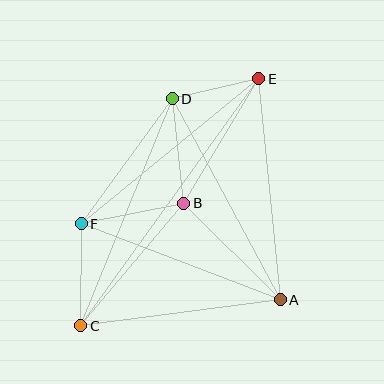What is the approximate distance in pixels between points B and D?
The distance between B and D is approximately 105 pixels.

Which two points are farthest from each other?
Points C and E are farthest from each other.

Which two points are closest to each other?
Points D and E are closest to each other.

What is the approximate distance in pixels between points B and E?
The distance between B and E is approximately 146 pixels.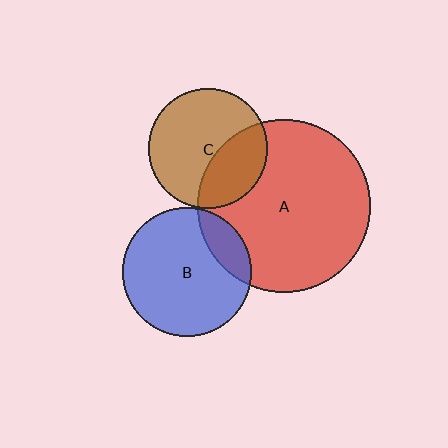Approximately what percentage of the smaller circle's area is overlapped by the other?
Approximately 35%.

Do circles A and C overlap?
Yes.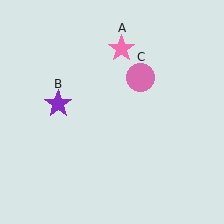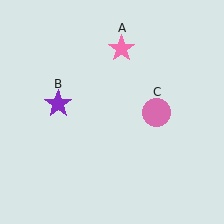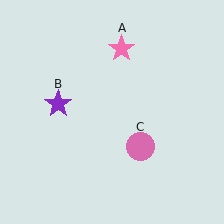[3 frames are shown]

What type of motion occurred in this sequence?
The pink circle (object C) rotated clockwise around the center of the scene.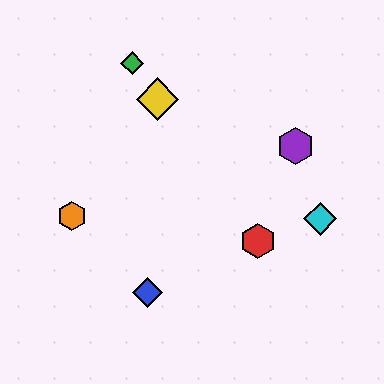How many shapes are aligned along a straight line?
3 shapes (the red hexagon, the green diamond, the yellow diamond) are aligned along a straight line.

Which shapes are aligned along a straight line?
The red hexagon, the green diamond, the yellow diamond are aligned along a straight line.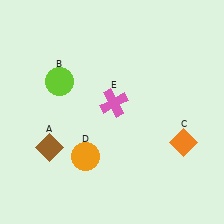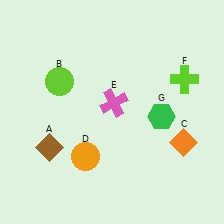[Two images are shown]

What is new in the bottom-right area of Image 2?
A green hexagon (G) was added in the bottom-right area of Image 2.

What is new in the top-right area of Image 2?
A lime cross (F) was added in the top-right area of Image 2.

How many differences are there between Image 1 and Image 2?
There are 2 differences between the two images.